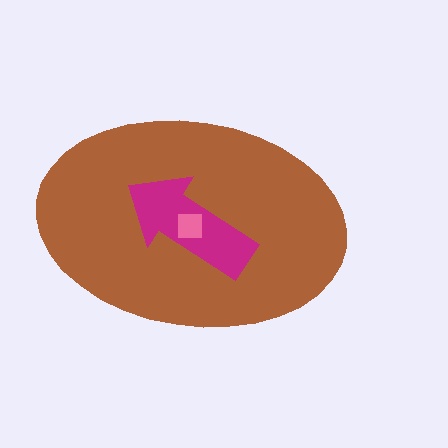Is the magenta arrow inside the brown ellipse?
Yes.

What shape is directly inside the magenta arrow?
The pink square.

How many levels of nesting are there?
3.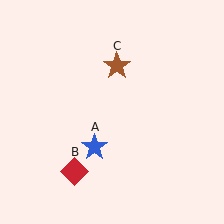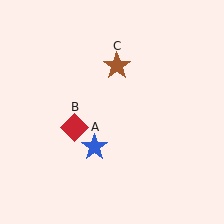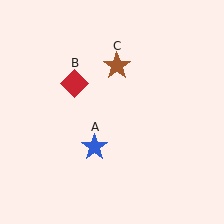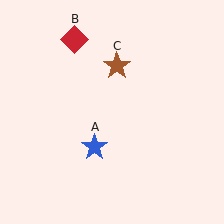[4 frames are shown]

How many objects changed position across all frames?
1 object changed position: red diamond (object B).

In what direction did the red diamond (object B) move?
The red diamond (object B) moved up.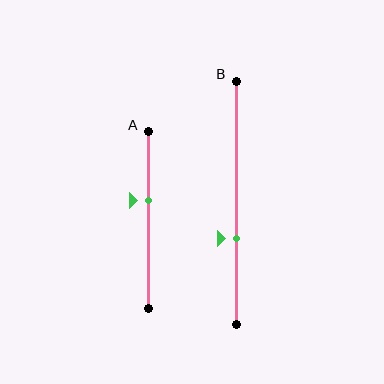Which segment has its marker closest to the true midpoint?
Segment A has its marker closest to the true midpoint.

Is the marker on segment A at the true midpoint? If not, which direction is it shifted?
No, the marker on segment A is shifted upward by about 11% of the segment length.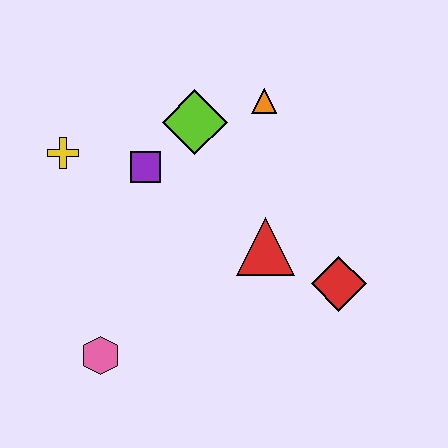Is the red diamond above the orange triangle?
No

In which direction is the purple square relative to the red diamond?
The purple square is to the left of the red diamond.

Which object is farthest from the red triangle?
The yellow cross is farthest from the red triangle.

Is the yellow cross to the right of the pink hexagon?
No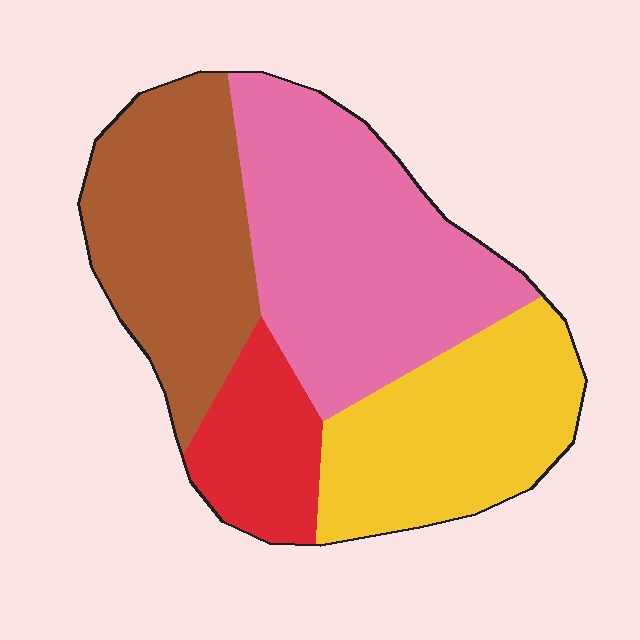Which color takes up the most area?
Pink, at roughly 35%.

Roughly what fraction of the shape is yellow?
Yellow takes up between a quarter and a half of the shape.